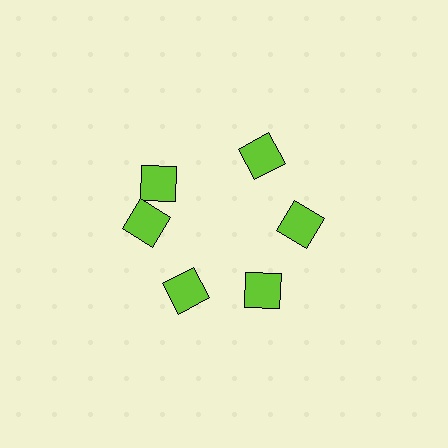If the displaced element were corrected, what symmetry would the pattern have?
It would have 6-fold rotational symmetry — the pattern would map onto itself every 60 degrees.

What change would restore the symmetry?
The symmetry would be restored by rotating it back into even spacing with its neighbors so that all 6 squares sit at equal angles and equal distance from the center.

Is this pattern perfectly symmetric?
No. The 6 lime squares are arranged in a ring, but one element near the 11 o'clock position is rotated out of alignment along the ring, breaking the 6-fold rotational symmetry.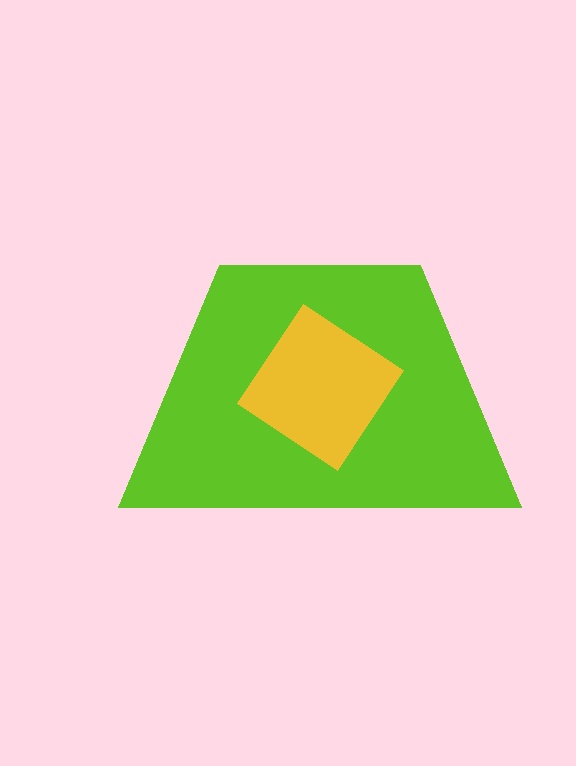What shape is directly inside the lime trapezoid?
The yellow diamond.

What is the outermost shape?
The lime trapezoid.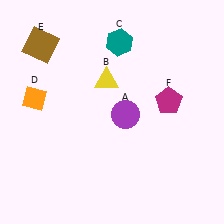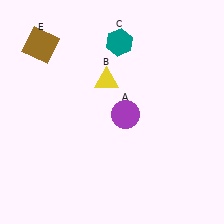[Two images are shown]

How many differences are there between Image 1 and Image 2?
There are 2 differences between the two images.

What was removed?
The magenta pentagon (F), the orange diamond (D) were removed in Image 2.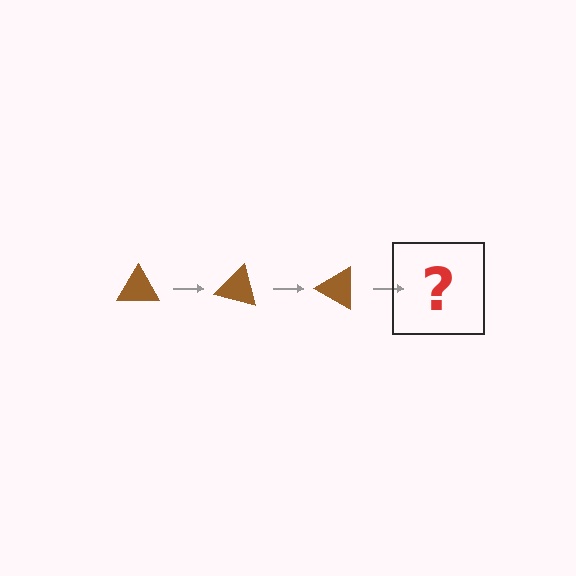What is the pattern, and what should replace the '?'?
The pattern is that the triangle rotates 15 degrees each step. The '?' should be a brown triangle rotated 45 degrees.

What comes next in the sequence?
The next element should be a brown triangle rotated 45 degrees.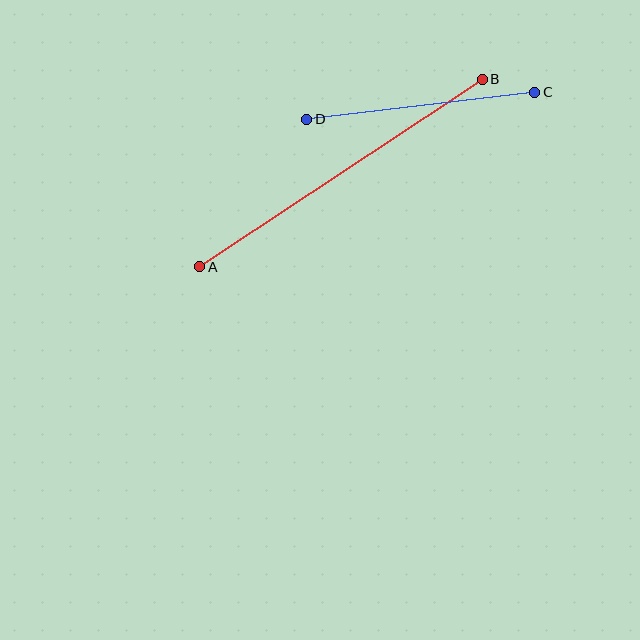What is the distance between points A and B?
The distance is approximately 339 pixels.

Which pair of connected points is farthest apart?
Points A and B are farthest apart.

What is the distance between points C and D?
The distance is approximately 229 pixels.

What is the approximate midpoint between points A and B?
The midpoint is at approximately (341, 173) pixels.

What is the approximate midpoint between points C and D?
The midpoint is at approximately (421, 106) pixels.